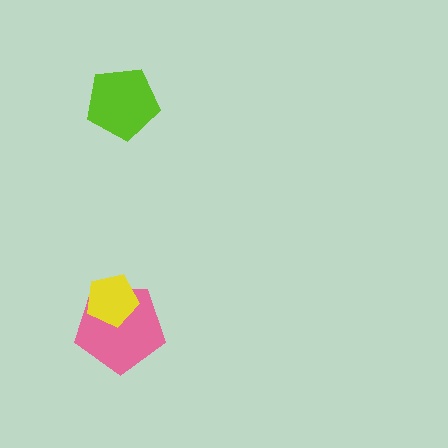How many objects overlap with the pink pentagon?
1 object overlaps with the pink pentagon.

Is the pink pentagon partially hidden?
Yes, it is partially covered by another shape.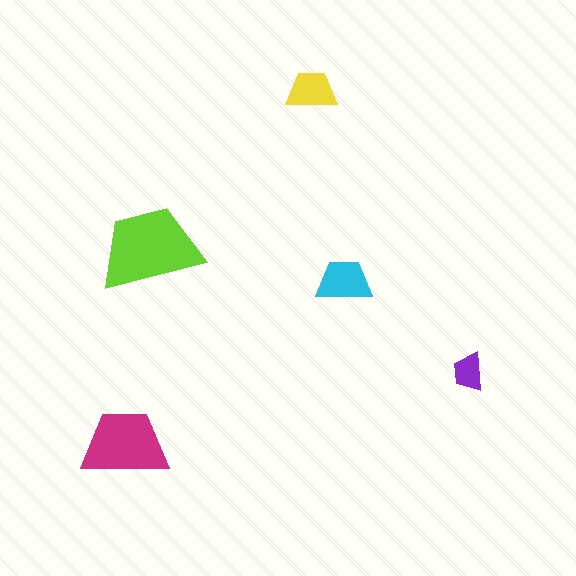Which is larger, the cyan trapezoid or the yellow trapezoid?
The cyan one.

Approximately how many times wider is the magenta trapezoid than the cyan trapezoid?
About 1.5 times wider.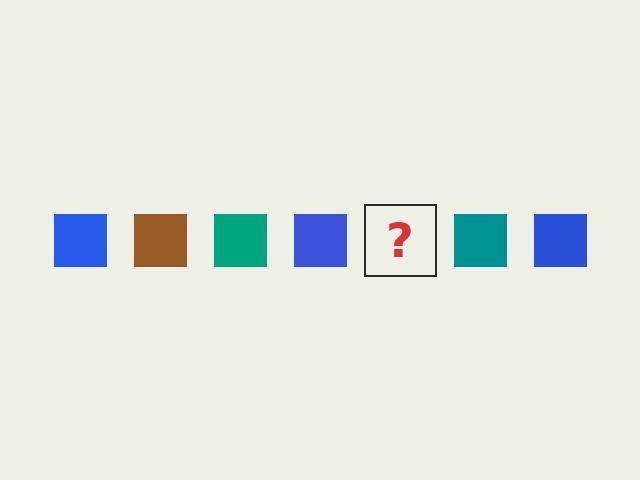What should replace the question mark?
The question mark should be replaced with a brown square.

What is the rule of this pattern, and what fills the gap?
The rule is that the pattern cycles through blue, brown, teal squares. The gap should be filled with a brown square.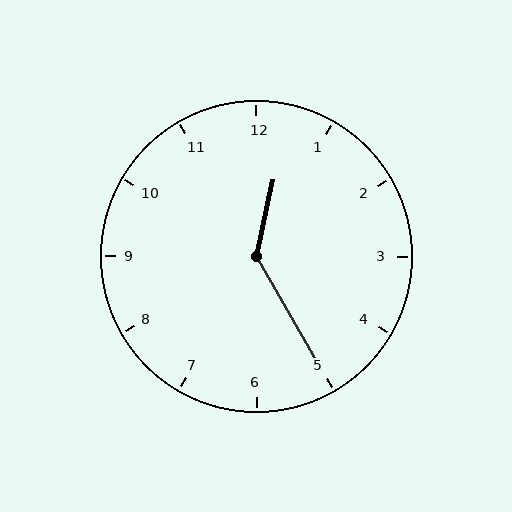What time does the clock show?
12:25.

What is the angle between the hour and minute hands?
Approximately 138 degrees.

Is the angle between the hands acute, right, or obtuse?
It is obtuse.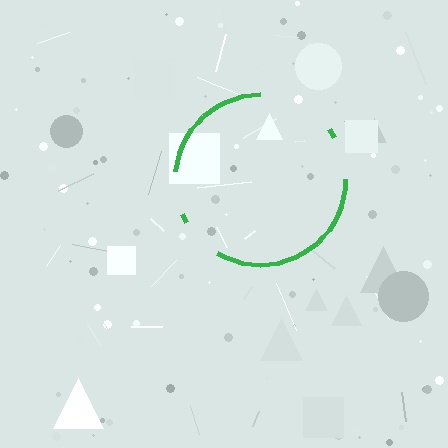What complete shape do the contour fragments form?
The contour fragments form a circle.